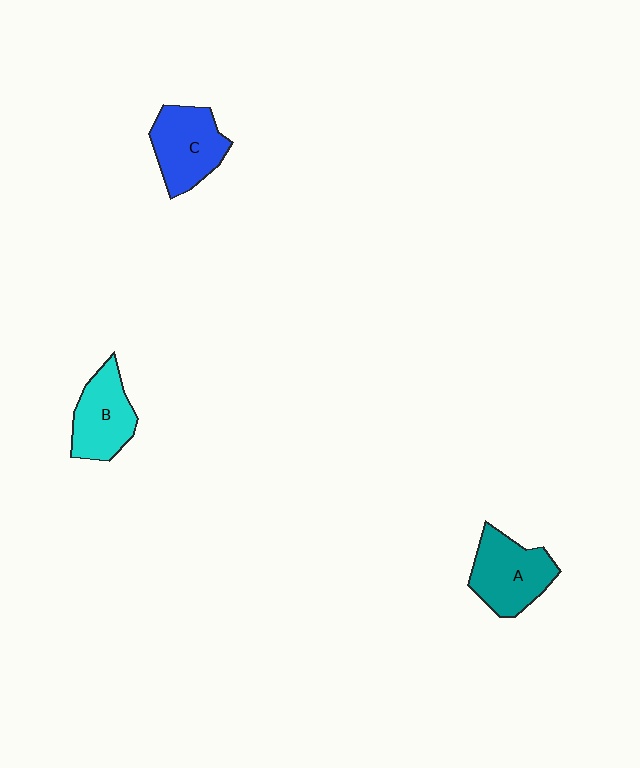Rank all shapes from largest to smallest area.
From largest to smallest: A (teal), C (blue), B (cyan).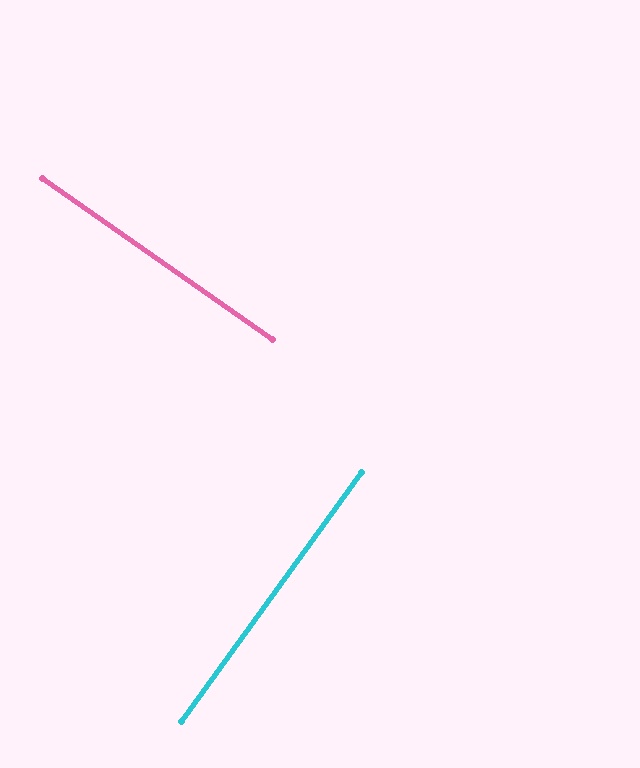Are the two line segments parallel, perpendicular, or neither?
Perpendicular — they meet at approximately 89°.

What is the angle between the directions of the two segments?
Approximately 89 degrees.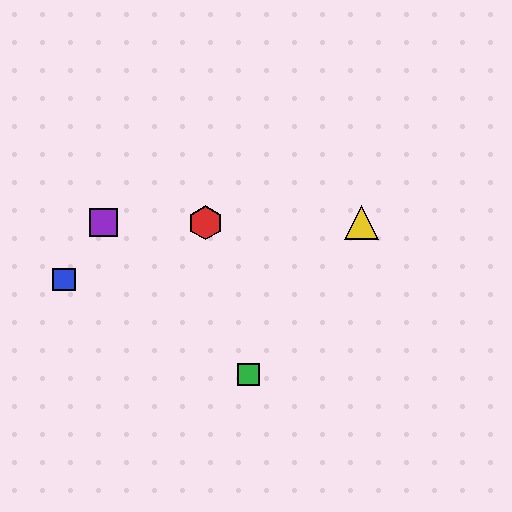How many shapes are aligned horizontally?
3 shapes (the red hexagon, the yellow triangle, the purple square) are aligned horizontally.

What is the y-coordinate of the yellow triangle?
The yellow triangle is at y≈223.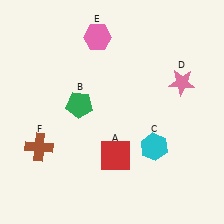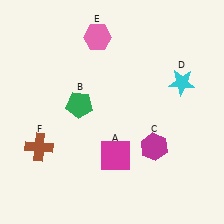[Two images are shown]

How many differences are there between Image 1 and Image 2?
There are 3 differences between the two images.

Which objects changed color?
A changed from red to magenta. C changed from cyan to magenta. D changed from pink to cyan.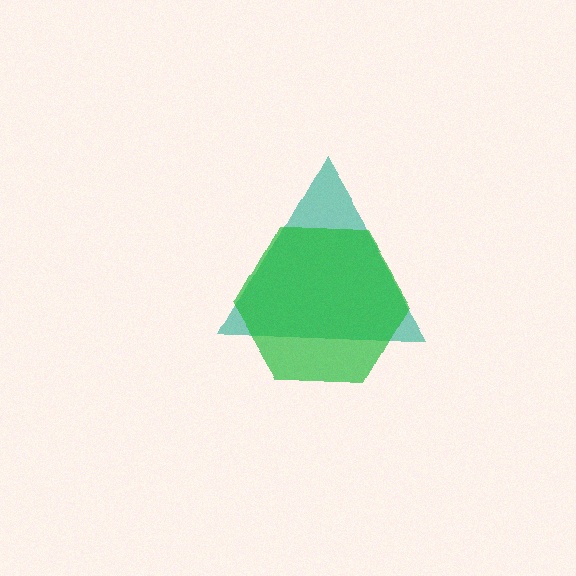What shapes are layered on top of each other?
The layered shapes are: a teal triangle, a green hexagon.